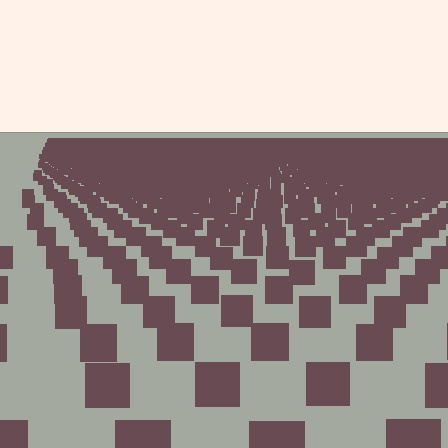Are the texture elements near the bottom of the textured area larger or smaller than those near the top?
Larger. Near the bottom, elements are closer to the viewer and appear at a bigger on-screen size.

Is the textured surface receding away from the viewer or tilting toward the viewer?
The surface is receding away from the viewer. Texture elements get smaller and denser toward the top.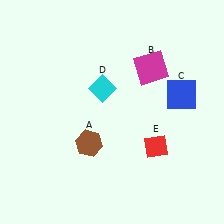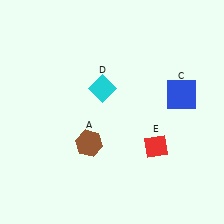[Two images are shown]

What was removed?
The magenta square (B) was removed in Image 2.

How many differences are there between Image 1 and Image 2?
There is 1 difference between the two images.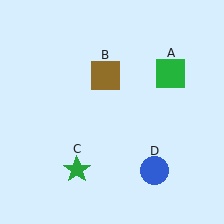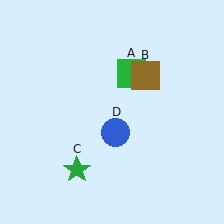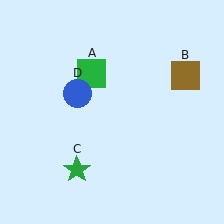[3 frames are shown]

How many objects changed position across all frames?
3 objects changed position: green square (object A), brown square (object B), blue circle (object D).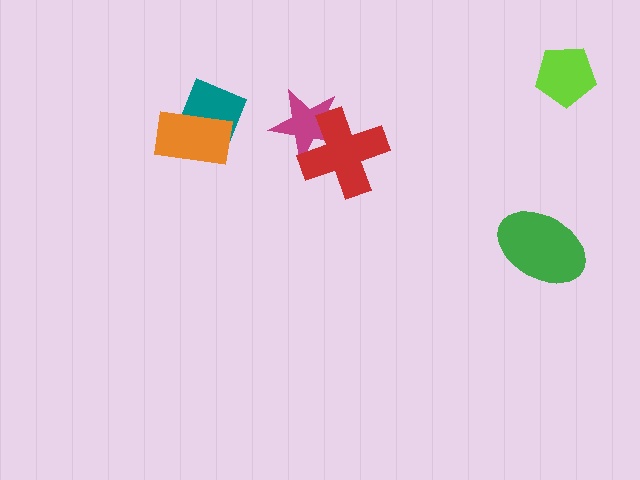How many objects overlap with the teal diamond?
1 object overlaps with the teal diamond.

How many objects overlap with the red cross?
1 object overlaps with the red cross.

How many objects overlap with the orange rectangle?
1 object overlaps with the orange rectangle.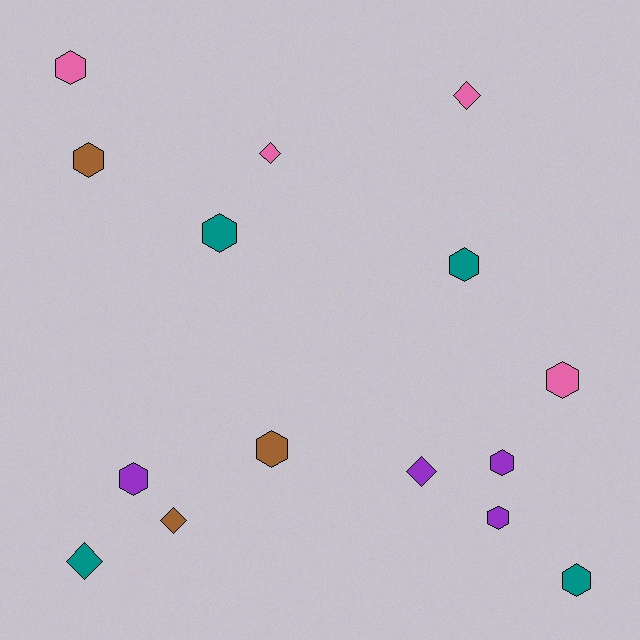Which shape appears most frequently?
Hexagon, with 10 objects.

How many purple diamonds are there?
There is 1 purple diamond.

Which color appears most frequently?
Purple, with 4 objects.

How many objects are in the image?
There are 15 objects.